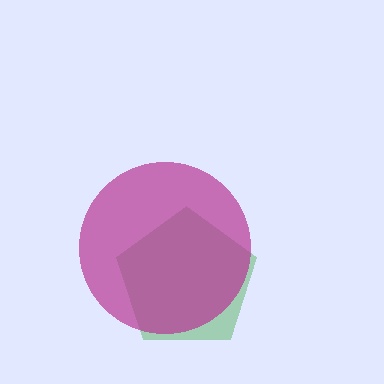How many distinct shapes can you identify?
There are 2 distinct shapes: a green pentagon, a magenta circle.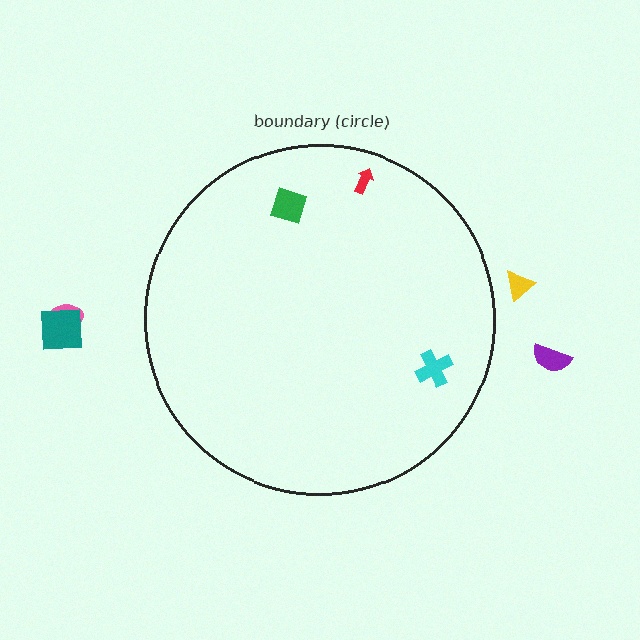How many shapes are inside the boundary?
3 inside, 4 outside.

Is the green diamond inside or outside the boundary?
Inside.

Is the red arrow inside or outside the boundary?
Inside.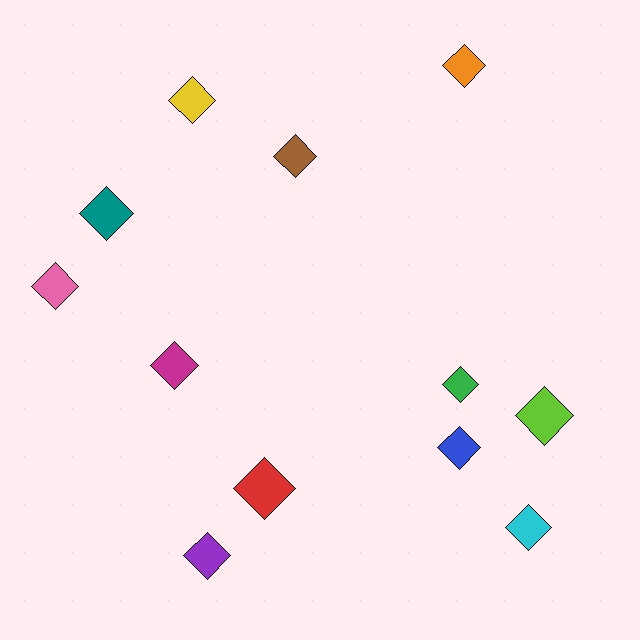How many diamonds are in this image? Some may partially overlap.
There are 12 diamonds.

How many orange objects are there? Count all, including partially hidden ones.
There is 1 orange object.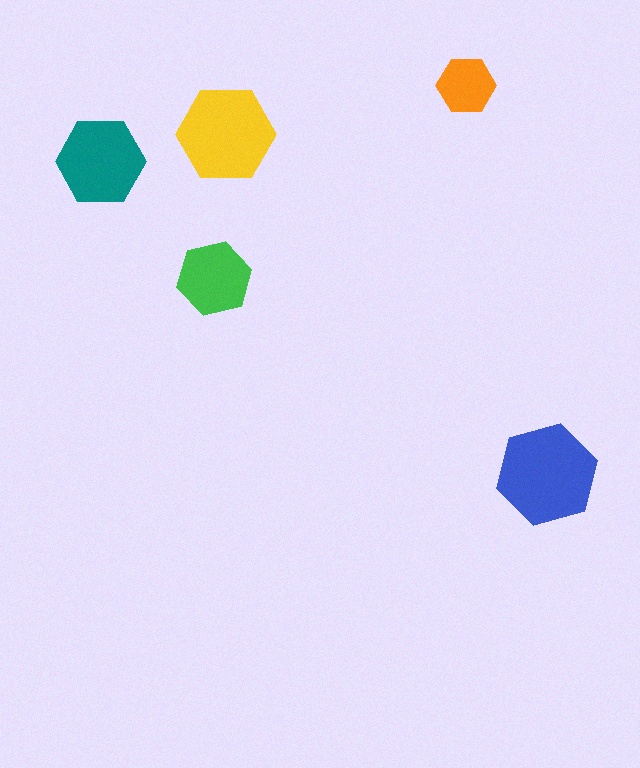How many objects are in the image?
There are 5 objects in the image.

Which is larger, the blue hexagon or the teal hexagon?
The blue one.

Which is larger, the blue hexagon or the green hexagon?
The blue one.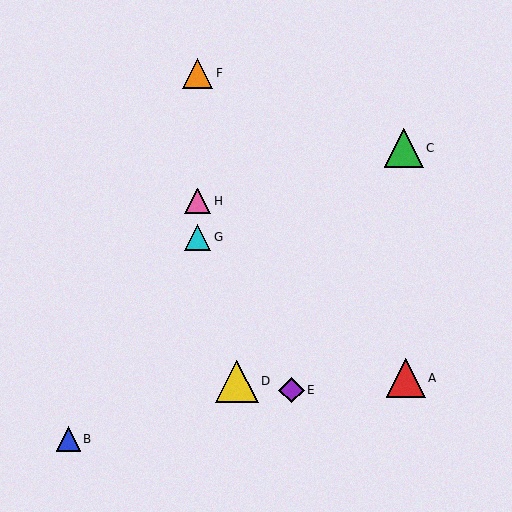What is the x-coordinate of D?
Object D is at x≈237.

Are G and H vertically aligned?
Yes, both are at x≈198.